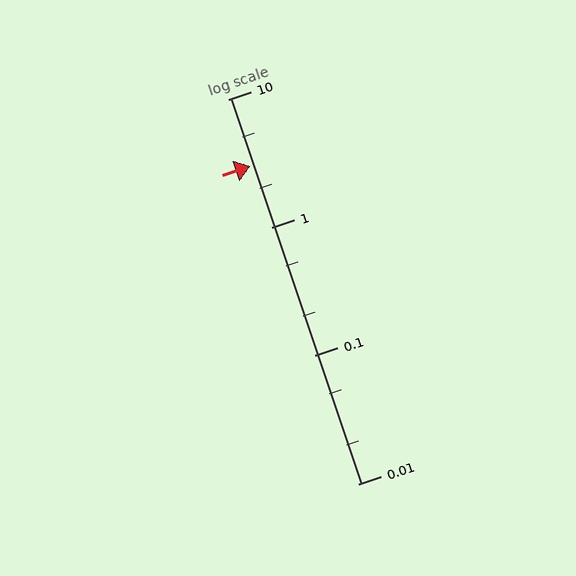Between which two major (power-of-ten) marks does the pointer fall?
The pointer is between 1 and 10.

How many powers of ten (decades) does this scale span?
The scale spans 3 decades, from 0.01 to 10.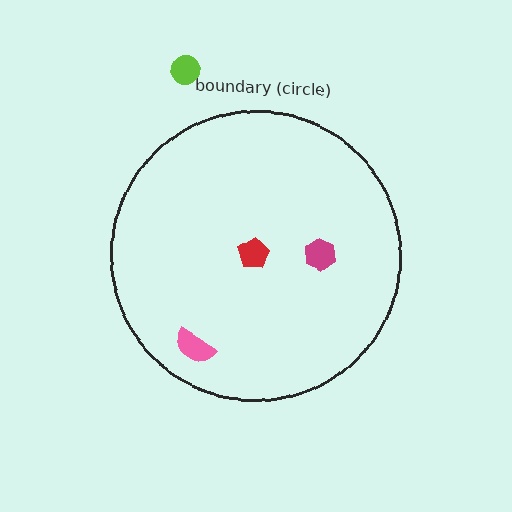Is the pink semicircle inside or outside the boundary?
Inside.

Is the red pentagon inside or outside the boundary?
Inside.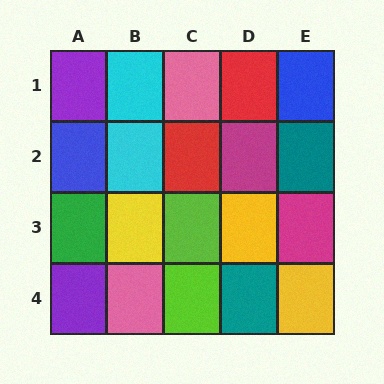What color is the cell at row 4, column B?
Pink.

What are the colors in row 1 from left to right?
Purple, cyan, pink, red, blue.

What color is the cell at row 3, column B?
Yellow.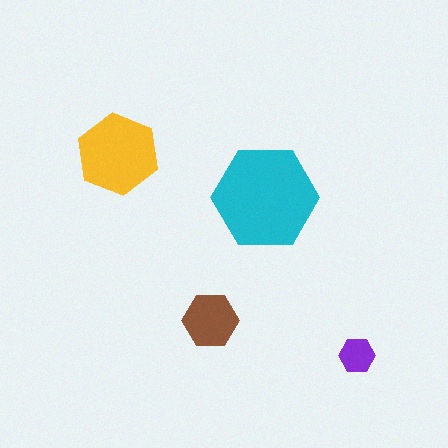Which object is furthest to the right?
The purple hexagon is rightmost.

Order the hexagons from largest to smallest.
the cyan one, the yellow one, the brown one, the purple one.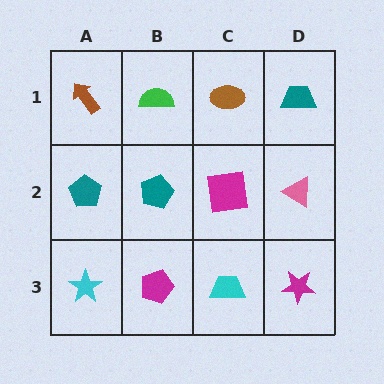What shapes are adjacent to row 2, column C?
A brown ellipse (row 1, column C), a cyan trapezoid (row 3, column C), a teal pentagon (row 2, column B), a pink triangle (row 2, column D).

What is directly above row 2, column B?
A green semicircle.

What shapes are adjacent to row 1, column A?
A teal pentagon (row 2, column A), a green semicircle (row 1, column B).